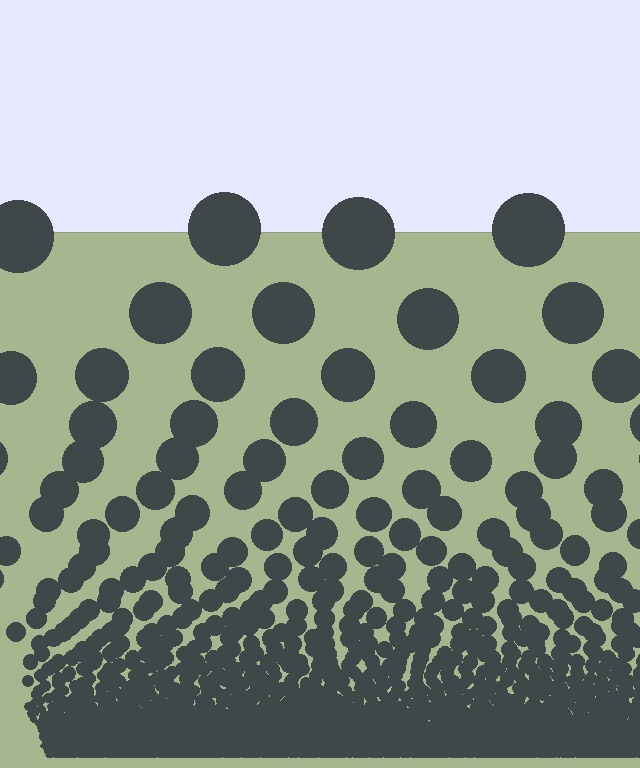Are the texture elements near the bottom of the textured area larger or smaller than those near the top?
Smaller. The gradient is inverted — elements near the bottom are smaller and denser.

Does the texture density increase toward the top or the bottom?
Density increases toward the bottom.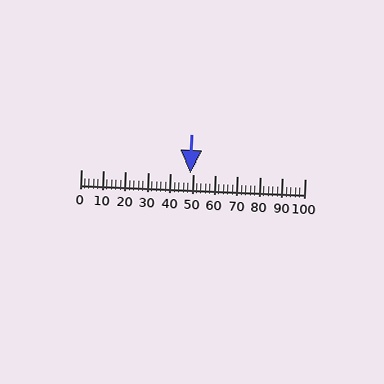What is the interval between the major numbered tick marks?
The major tick marks are spaced 10 units apart.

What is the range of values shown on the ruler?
The ruler shows values from 0 to 100.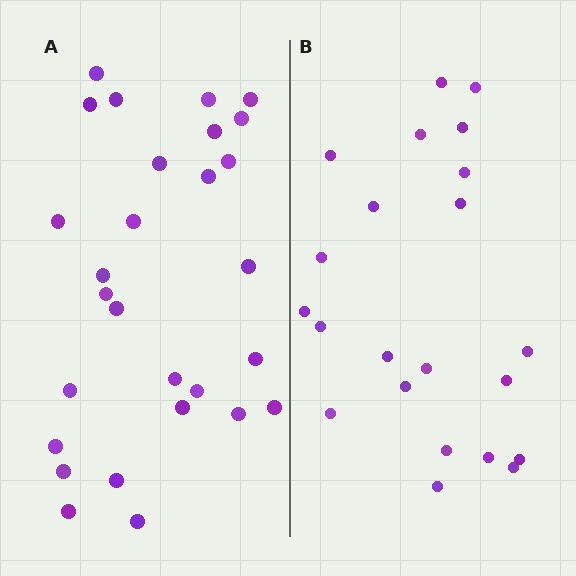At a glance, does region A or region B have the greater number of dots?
Region A (the left region) has more dots.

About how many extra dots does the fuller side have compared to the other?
Region A has about 6 more dots than region B.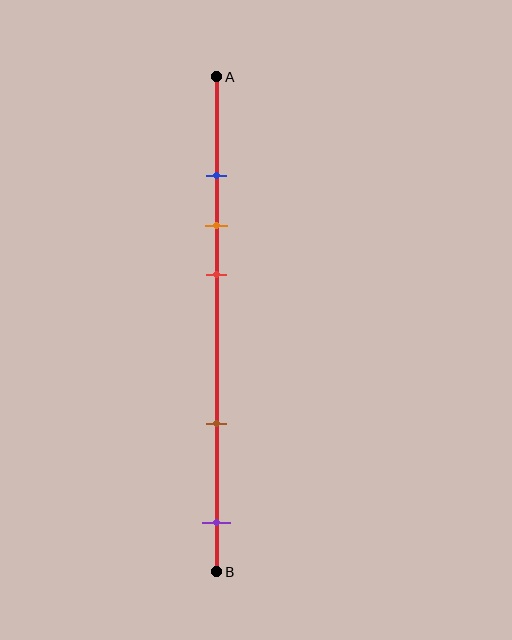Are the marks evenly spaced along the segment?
No, the marks are not evenly spaced.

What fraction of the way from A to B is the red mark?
The red mark is approximately 40% (0.4) of the way from A to B.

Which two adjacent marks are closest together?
The blue and orange marks are the closest adjacent pair.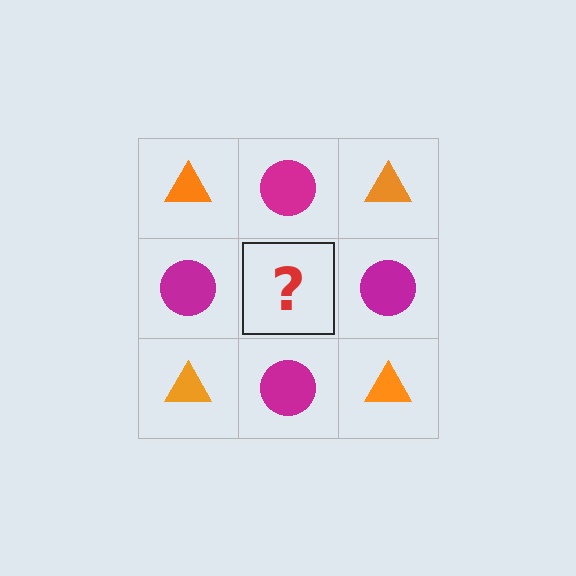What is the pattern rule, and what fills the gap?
The rule is that it alternates orange triangle and magenta circle in a checkerboard pattern. The gap should be filled with an orange triangle.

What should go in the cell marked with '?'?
The missing cell should contain an orange triangle.